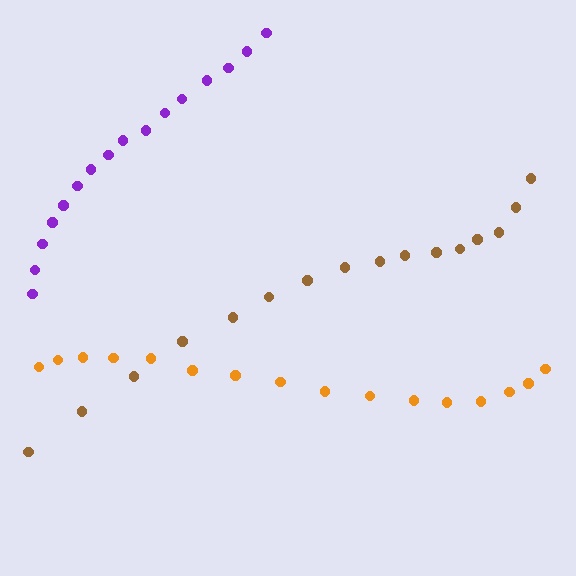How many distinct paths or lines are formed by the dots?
There are 3 distinct paths.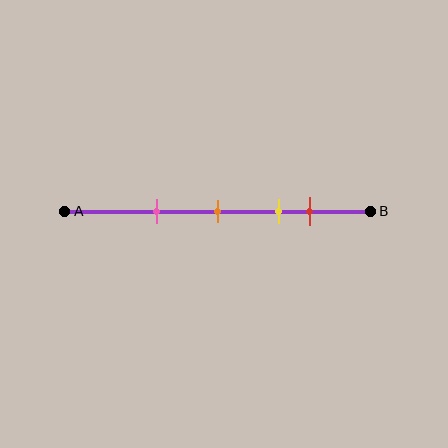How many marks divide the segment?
There are 4 marks dividing the segment.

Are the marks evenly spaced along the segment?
No, the marks are not evenly spaced.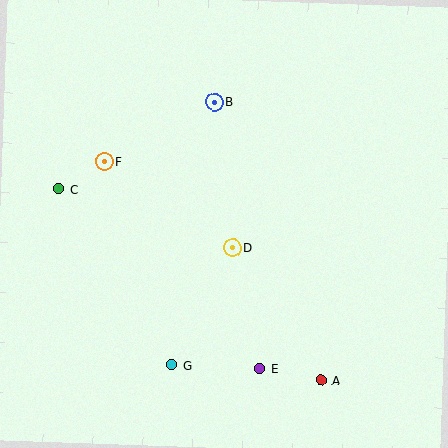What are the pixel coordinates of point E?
Point E is at (260, 369).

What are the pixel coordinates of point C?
Point C is at (59, 189).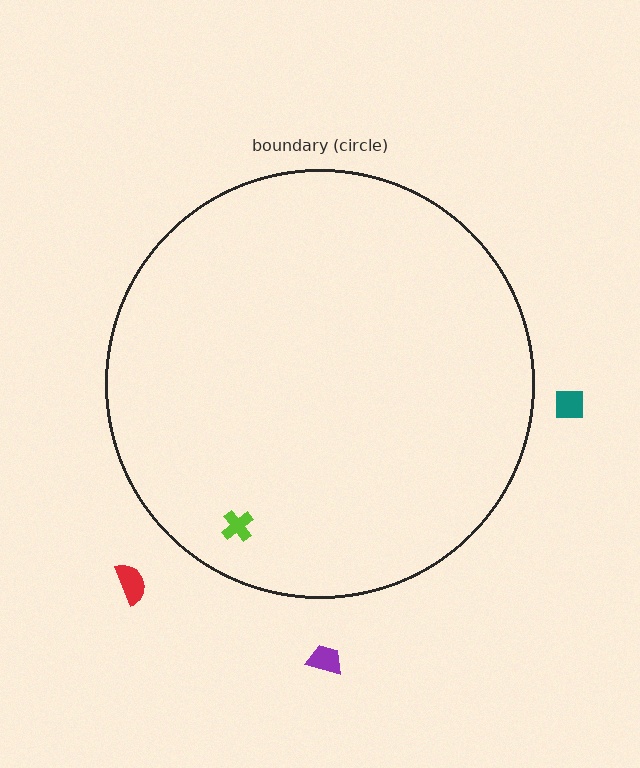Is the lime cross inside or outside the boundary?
Inside.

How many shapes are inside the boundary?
1 inside, 3 outside.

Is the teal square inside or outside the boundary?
Outside.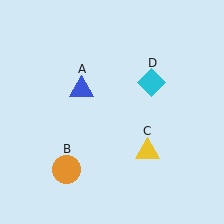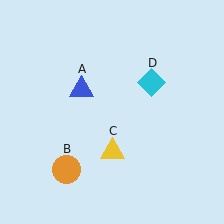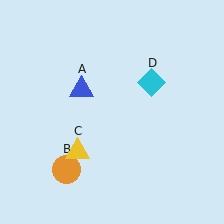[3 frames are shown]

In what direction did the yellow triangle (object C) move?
The yellow triangle (object C) moved left.